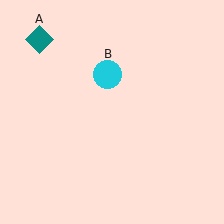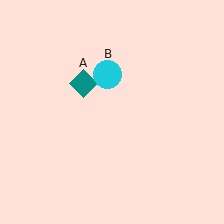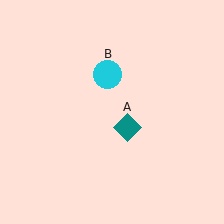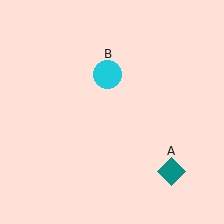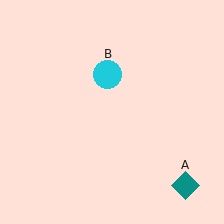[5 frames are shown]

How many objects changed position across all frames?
1 object changed position: teal diamond (object A).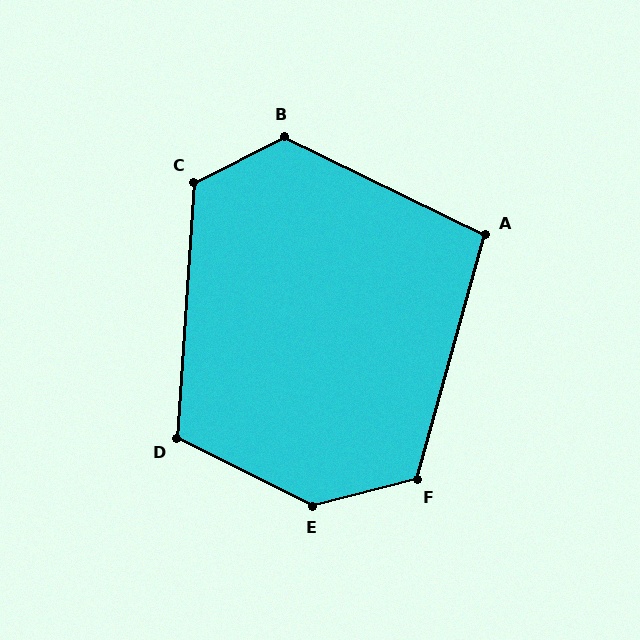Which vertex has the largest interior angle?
E, at approximately 139 degrees.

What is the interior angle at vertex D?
Approximately 112 degrees (obtuse).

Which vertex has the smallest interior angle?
A, at approximately 100 degrees.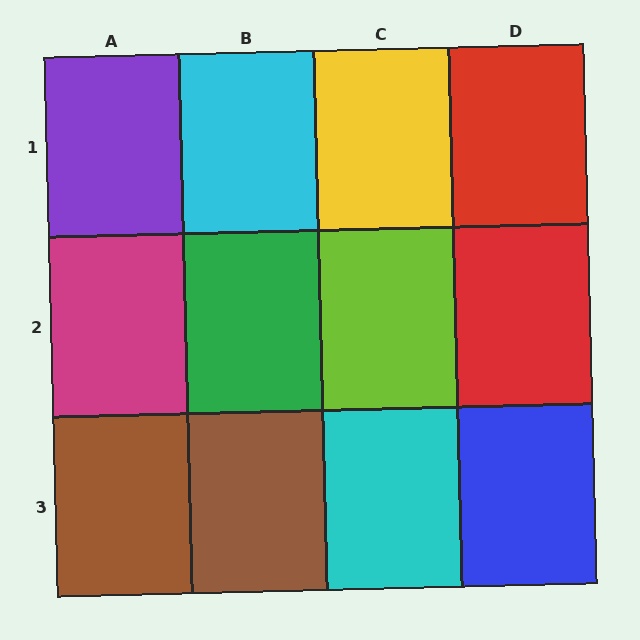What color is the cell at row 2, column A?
Magenta.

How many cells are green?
1 cell is green.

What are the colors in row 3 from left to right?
Brown, brown, cyan, blue.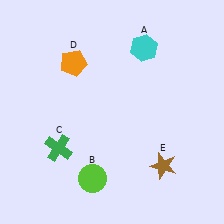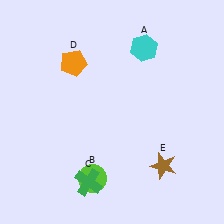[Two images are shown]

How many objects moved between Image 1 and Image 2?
1 object moved between the two images.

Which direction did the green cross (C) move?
The green cross (C) moved down.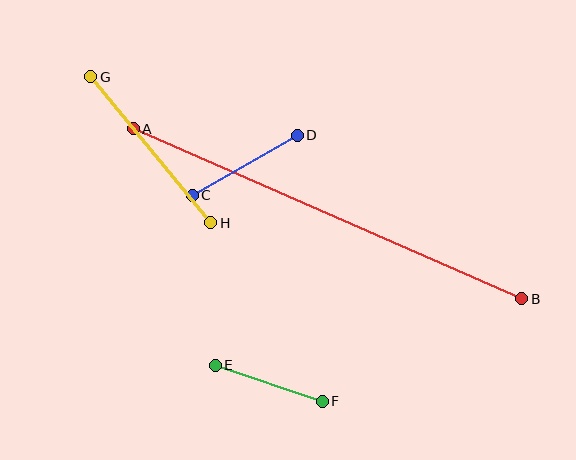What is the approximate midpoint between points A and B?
The midpoint is at approximately (327, 214) pixels.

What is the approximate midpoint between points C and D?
The midpoint is at approximately (245, 165) pixels.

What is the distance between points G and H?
The distance is approximately 189 pixels.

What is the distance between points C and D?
The distance is approximately 121 pixels.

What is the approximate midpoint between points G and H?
The midpoint is at approximately (151, 150) pixels.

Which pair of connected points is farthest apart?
Points A and B are farthest apart.